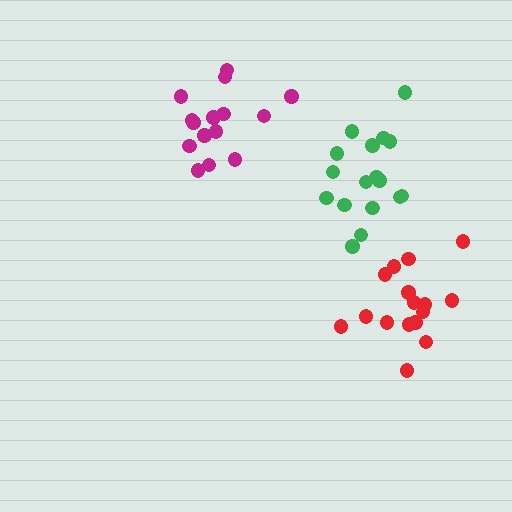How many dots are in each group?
Group 1: 16 dots, Group 2: 15 dots, Group 3: 18 dots (49 total).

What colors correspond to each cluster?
The clusters are colored: red, magenta, green.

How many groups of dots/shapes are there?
There are 3 groups.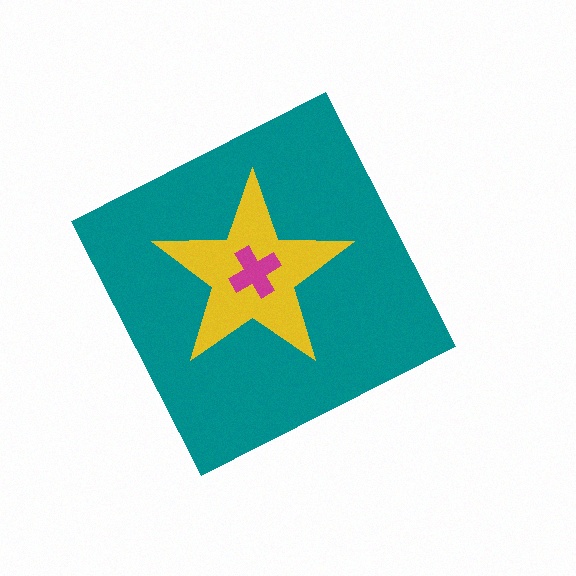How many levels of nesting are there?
3.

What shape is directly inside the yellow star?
The magenta cross.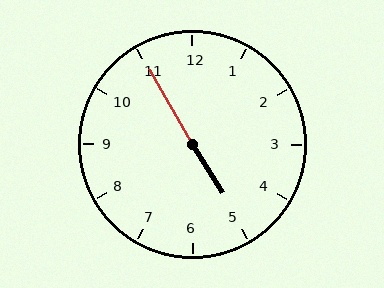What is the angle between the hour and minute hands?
Approximately 178 degrees.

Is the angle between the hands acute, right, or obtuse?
It is obtuse.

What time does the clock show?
4:55.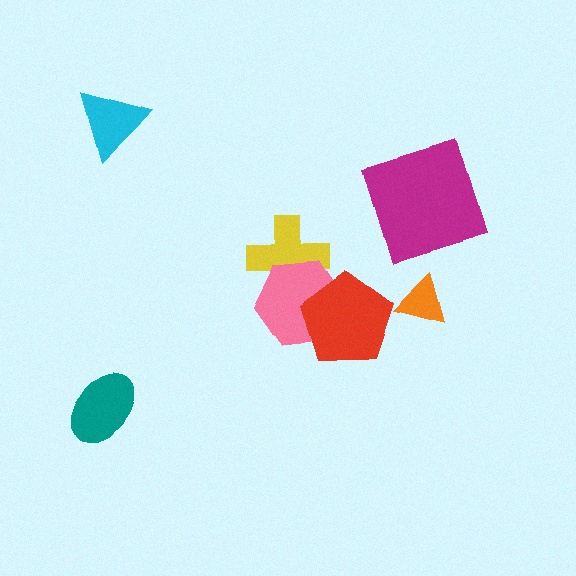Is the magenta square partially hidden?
No, no other shape covers it.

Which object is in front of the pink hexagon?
The red pentagon is in front of the pink hexagon.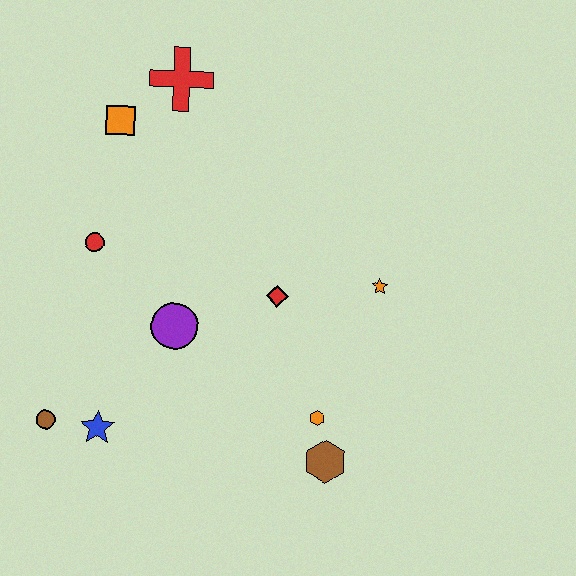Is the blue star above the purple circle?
No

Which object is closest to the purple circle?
The red diamond is closest to the purple circle.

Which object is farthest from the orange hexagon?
The red cross is farthest from the orange hexagon.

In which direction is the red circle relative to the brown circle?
The red circle is above the brown circle.